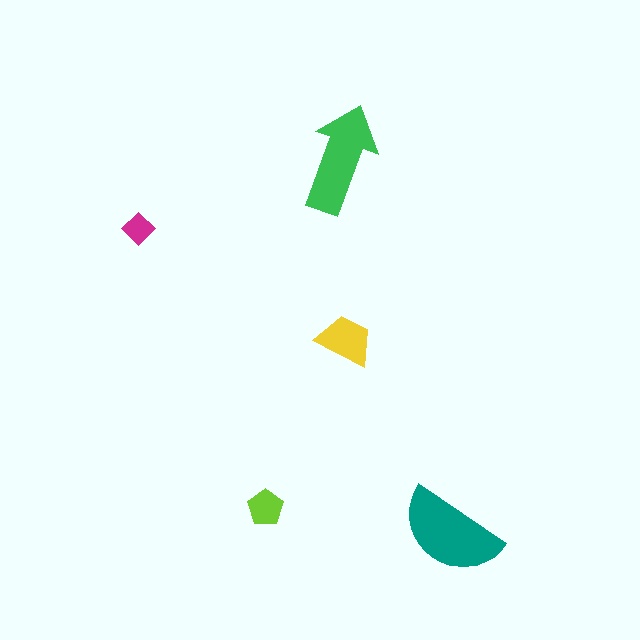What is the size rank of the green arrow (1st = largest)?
2nd.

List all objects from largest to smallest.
The teal semicircle, the green arrow, the yellow trapezoid, the lime pentagon, the magenta diamond.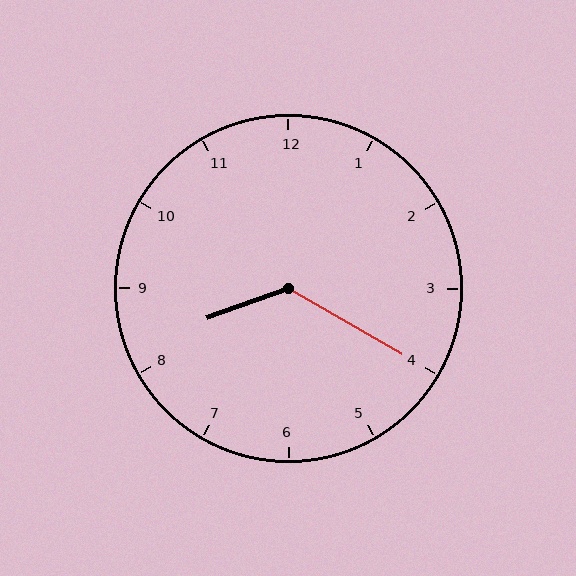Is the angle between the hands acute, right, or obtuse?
It is obtuse.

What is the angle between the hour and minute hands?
Approximately 130 degrees.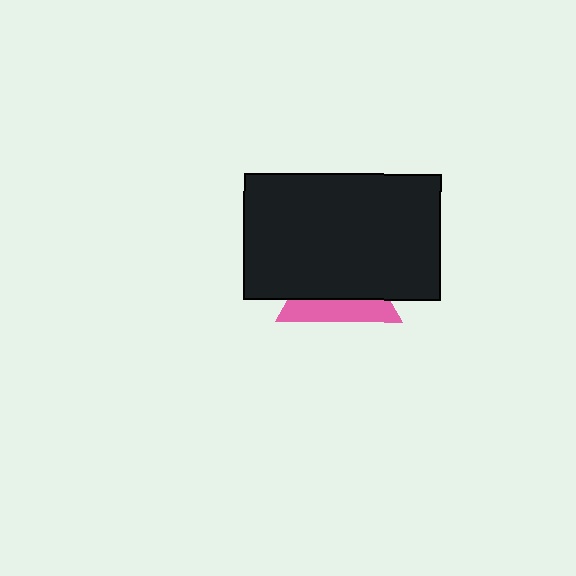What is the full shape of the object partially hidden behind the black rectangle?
The partially hidden object is a pink triangle.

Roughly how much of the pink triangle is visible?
A small part of it is visible (roughly 36%).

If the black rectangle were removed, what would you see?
You would see the complete pink triangle.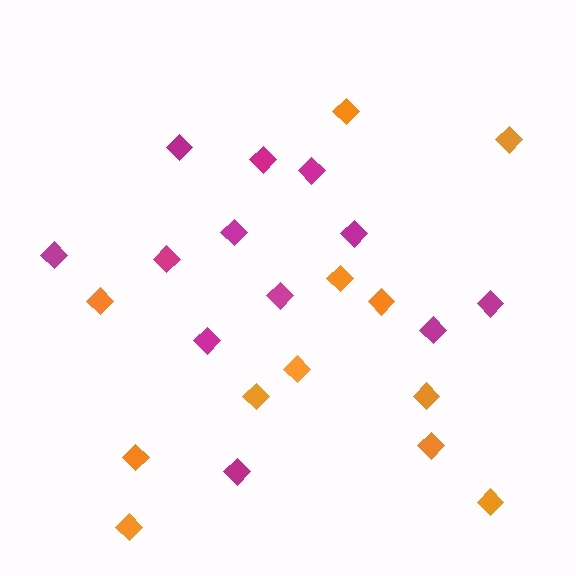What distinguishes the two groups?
There are 2 groups: one group of orange diamonds (12) and one group of magenta diamonds (12).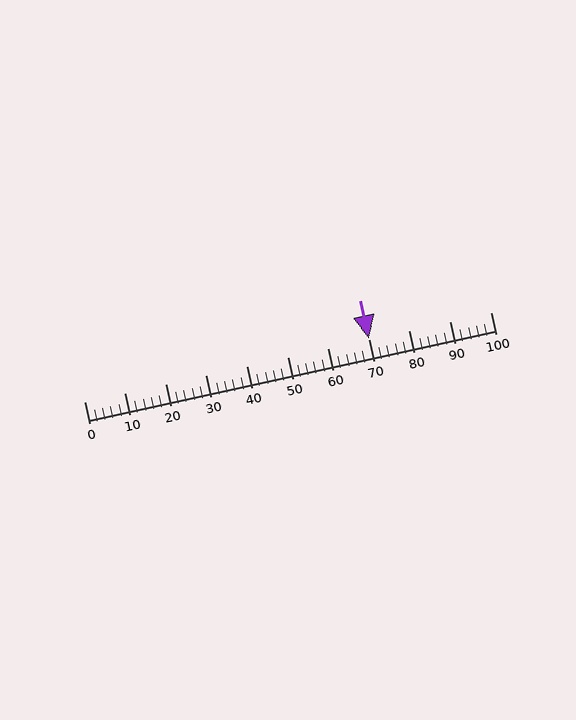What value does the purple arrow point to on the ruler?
The purple arrow points to approximately 70.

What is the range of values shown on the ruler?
The ruler shows values from 0 to 100.